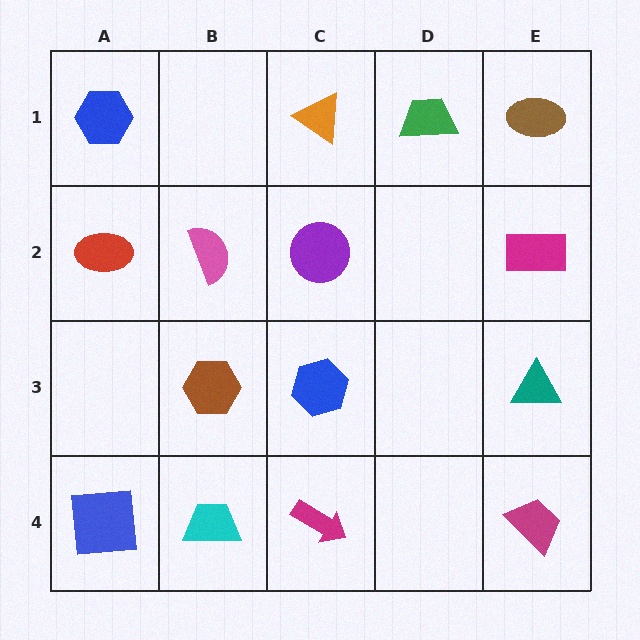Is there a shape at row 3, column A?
No, that cell is empty.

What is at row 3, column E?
A teal triangle.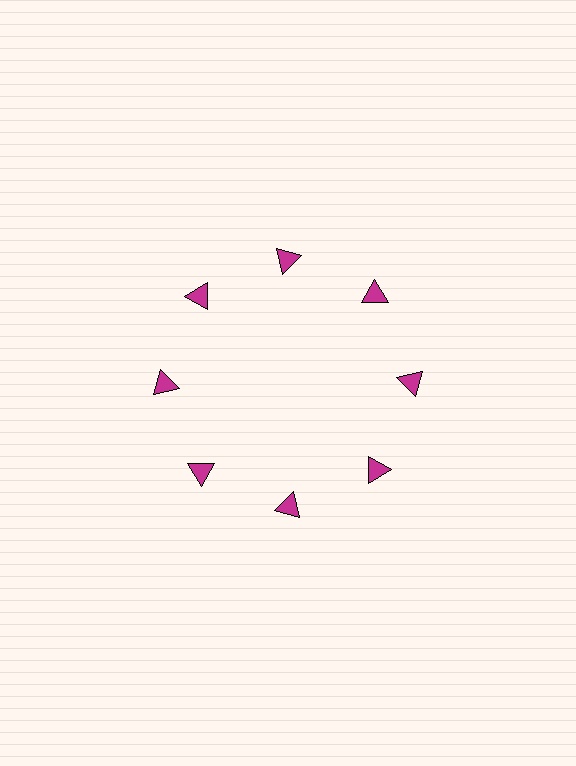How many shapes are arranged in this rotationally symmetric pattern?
There are 8 shapes, arranged in 8 groups of 1.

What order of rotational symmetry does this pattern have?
This pattern has 8-fold rotational symmetry.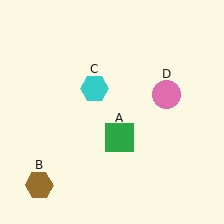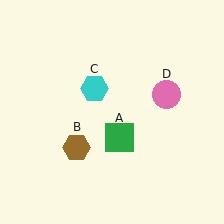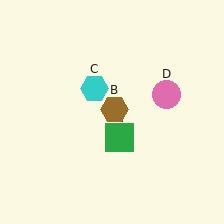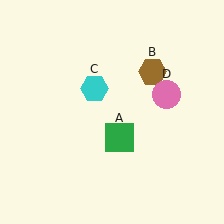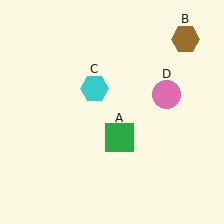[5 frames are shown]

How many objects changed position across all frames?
1 object changed position: brown hexagon (object B).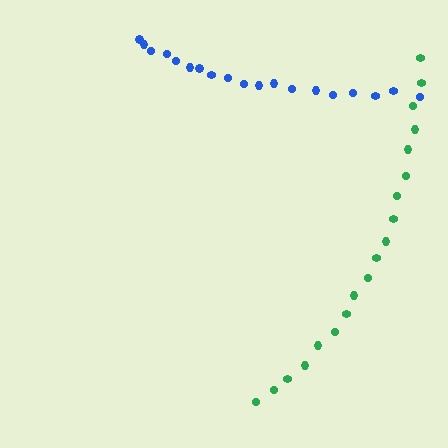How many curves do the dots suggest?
There are 2 distinct paths.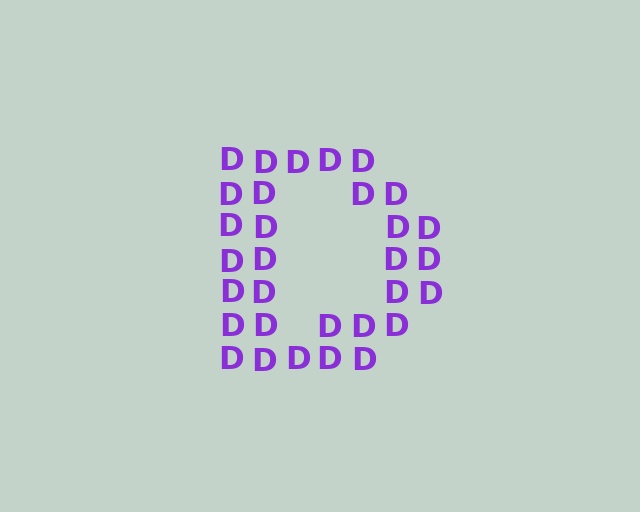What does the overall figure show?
The overall figure shows the letter D.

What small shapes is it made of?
It is made of small letter D's.